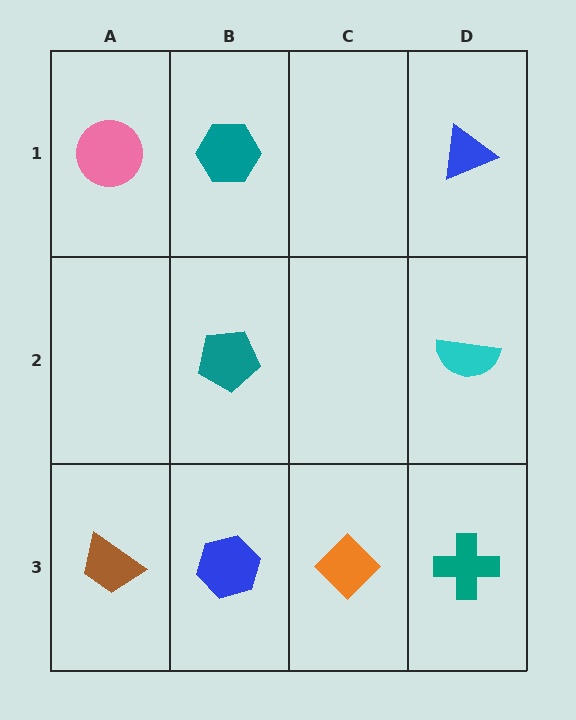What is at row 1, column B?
A teal hexagon.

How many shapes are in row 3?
4 shapes.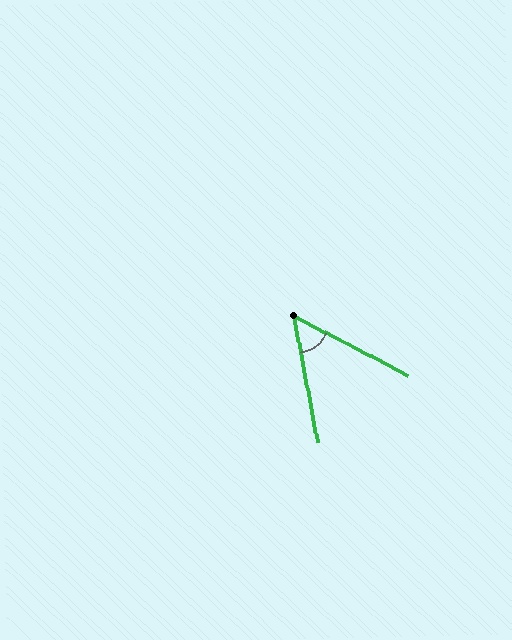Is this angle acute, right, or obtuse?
It is acute.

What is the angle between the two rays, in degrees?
Approximately 52 degrees.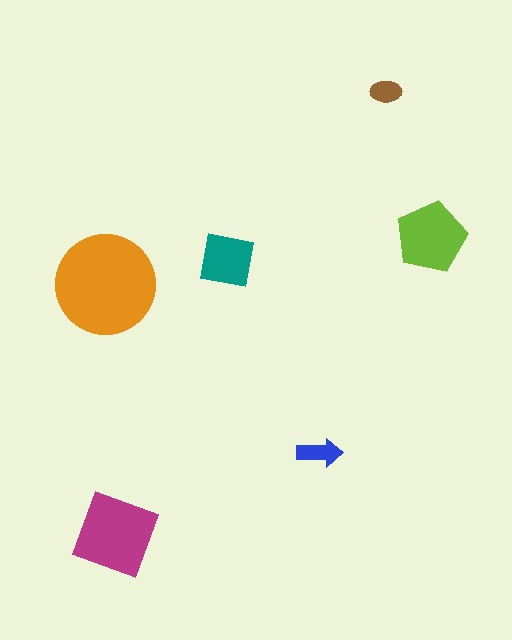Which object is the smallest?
The brown ellipse.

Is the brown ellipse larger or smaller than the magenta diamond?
Smaller.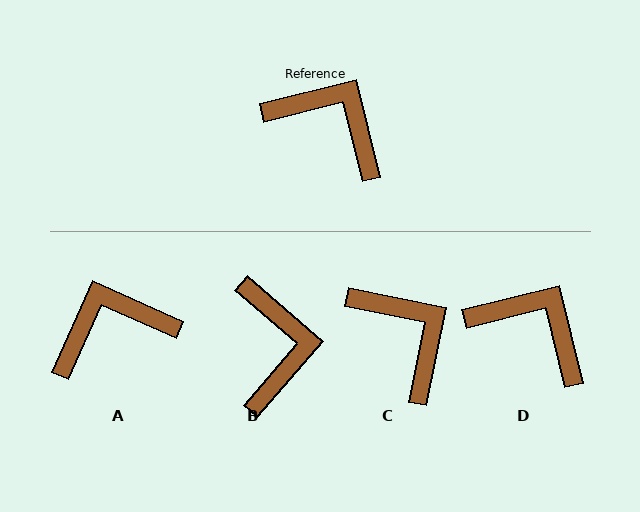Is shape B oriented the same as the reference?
No, it is off by about 55 degrees.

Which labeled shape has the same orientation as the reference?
D.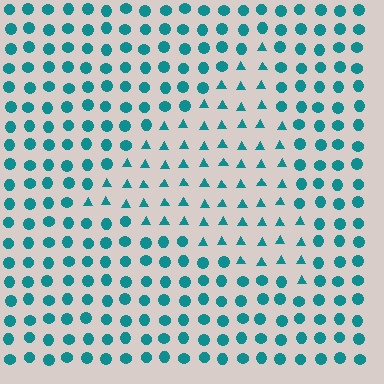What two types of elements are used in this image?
The image uses triangles inside the triangle region and circles outside it.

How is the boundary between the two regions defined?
The boundary is defined by a change in element shape: triangles inside vs. circles outside. All elements share the same color and spacing.